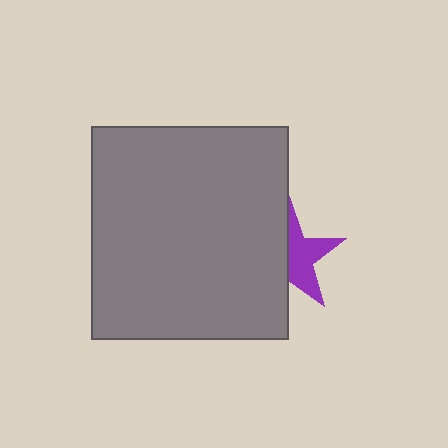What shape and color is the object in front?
The object in front is a gray rectangle.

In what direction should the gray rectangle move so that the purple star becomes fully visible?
The gray rectangle should move left. That is the shortest direction to clear the overlap and leave the purple star fully visible.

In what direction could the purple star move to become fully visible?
The purple star could move right. That would shift it out from behind the gray rectangle entirely.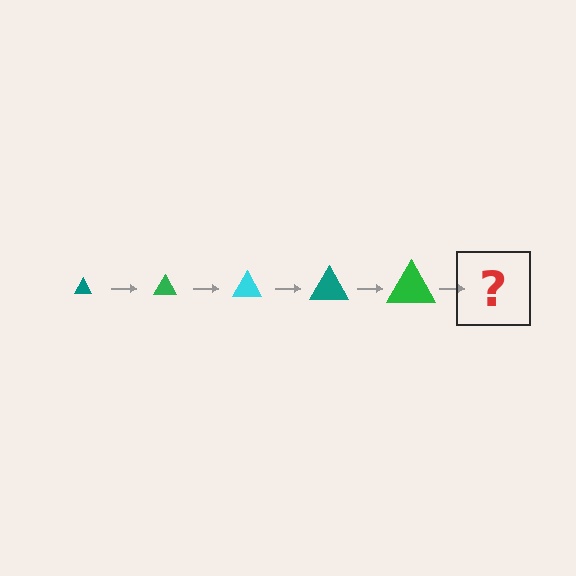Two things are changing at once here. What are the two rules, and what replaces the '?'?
The two rules are that the triangle grows larger each step and the color cycles through teal, green, and cyan. The '?' should be a cyan triangle, larger than the previous one.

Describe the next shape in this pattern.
It should be a cyan triangle, larger than the previous one.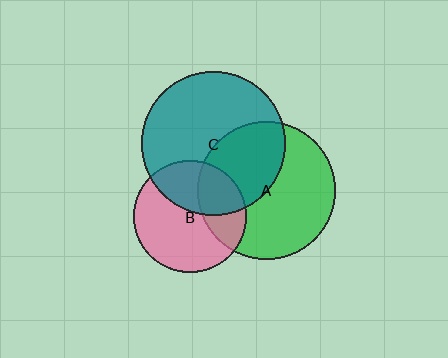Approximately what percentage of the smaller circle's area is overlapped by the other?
Approximately 30%.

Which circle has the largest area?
Circle C (teal).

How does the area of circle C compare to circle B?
Approximately 1.6 times.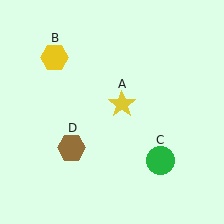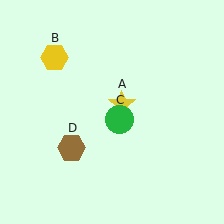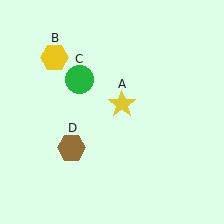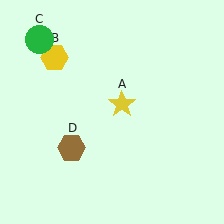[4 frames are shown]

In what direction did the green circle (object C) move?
The green circle (object C) moved up and to the left.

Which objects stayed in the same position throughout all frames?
Yellow star (object A) and yellow hexagon (object B) and brown hexagon (object D) remained stationary.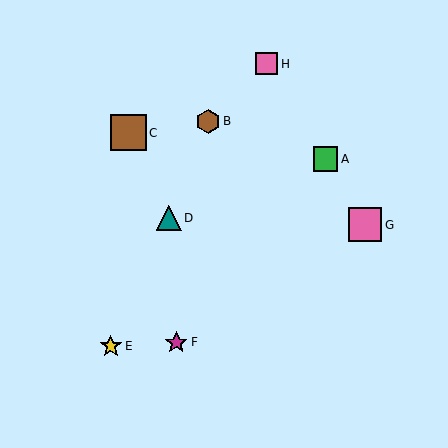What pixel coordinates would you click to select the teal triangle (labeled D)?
Click at (169, 218) to select the teal triangle D.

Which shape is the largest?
The brown square (labeled C) is the largest.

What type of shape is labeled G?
Shape G is a pink square.